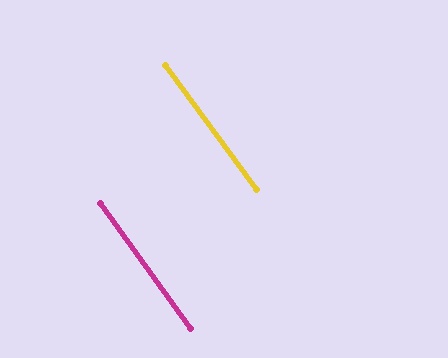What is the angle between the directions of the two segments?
Approximately 0 degrees.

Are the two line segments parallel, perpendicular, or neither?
Parallel — their directions differ by only 0.5°.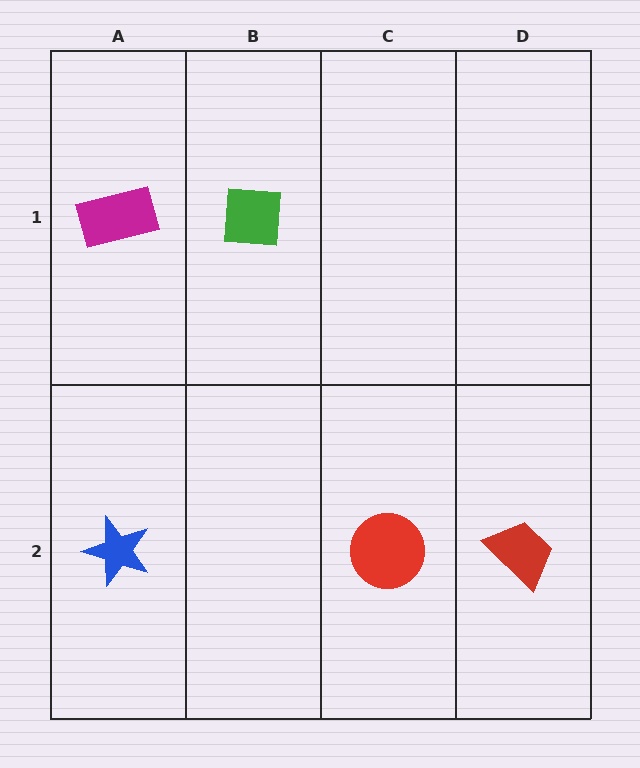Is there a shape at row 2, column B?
No, that cell is empty.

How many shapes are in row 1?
2 shapes.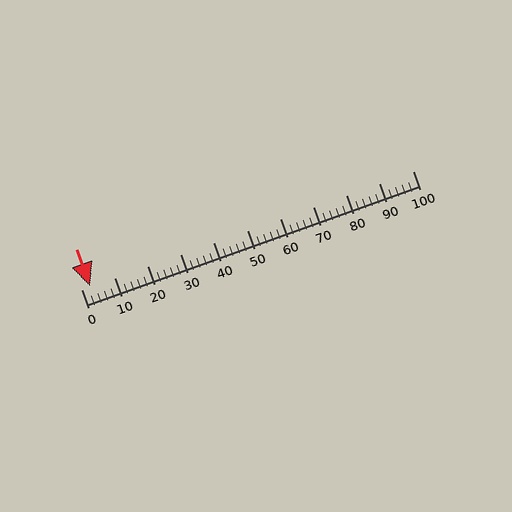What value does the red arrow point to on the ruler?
The red arrow points to approximately 3.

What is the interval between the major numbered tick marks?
The major tick marks are spaced 10 units apart.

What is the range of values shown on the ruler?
The ruler shows values from 0 to 100.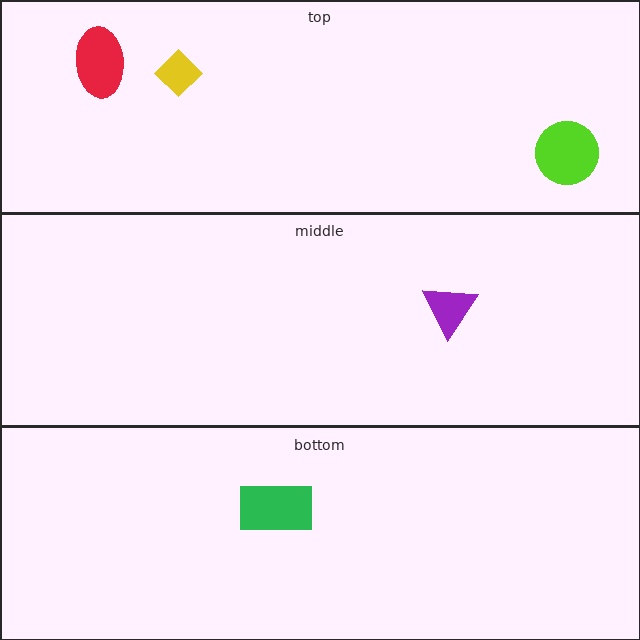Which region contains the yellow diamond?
The top region.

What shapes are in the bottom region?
The green rectangle.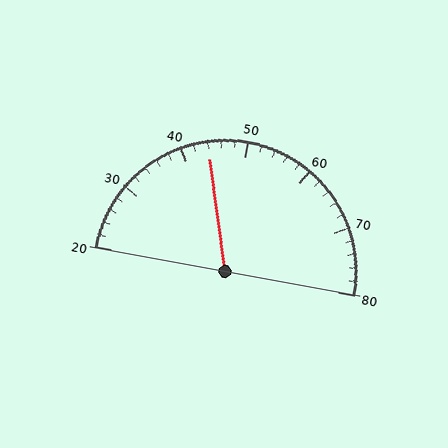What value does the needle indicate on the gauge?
The needle indicates approximately 44.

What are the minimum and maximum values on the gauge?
The gauge ranges from 20 to 80.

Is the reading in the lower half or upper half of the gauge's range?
The reading is in the lower half of the range (20 to 80).